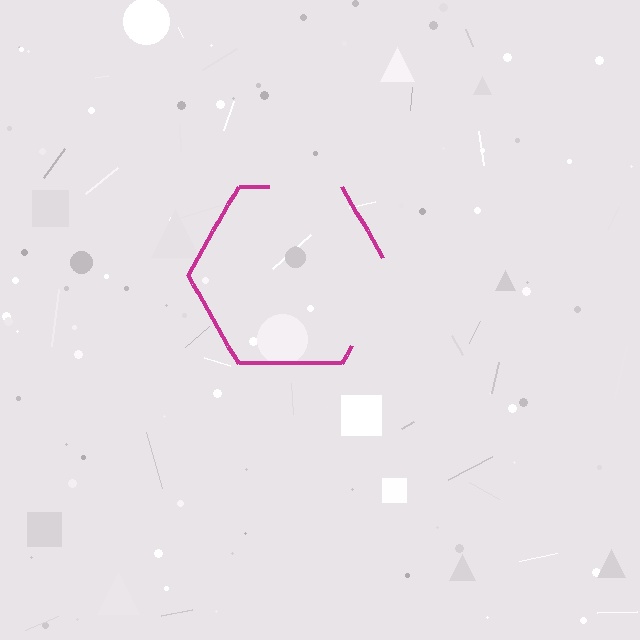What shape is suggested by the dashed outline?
The dashed outline suggests a hexagon.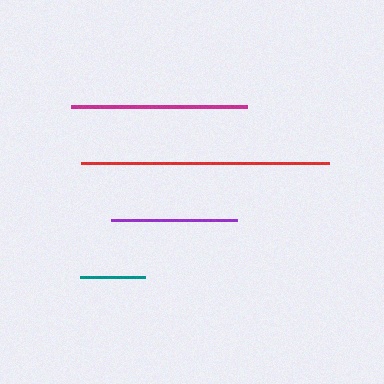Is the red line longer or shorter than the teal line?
The red line is longer than the teal line.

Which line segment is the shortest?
The teal line is the shortest at approximately 64 pixels.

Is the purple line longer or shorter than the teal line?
The purple line is longer than the teal line.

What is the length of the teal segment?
The teal segment is approximately 64 pixels long.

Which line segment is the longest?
The red line is the longest at approximately 248 pixels.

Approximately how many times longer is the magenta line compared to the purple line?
The magenta line is approximately 1.4 times the length of the purple line.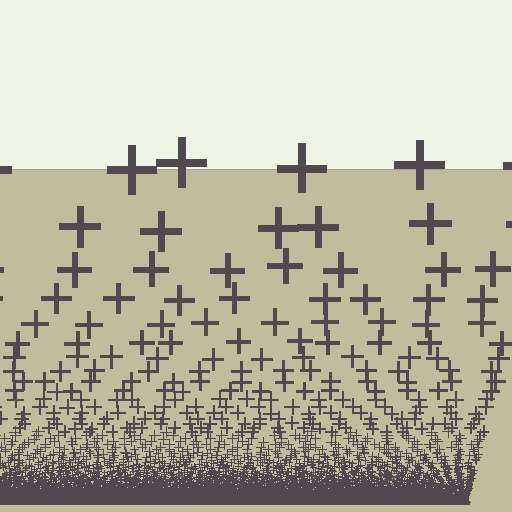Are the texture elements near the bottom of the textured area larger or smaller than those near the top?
Smaller. The gradient is inverted — elements near the bottom are smaller and denser.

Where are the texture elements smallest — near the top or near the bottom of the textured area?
Near the bottom.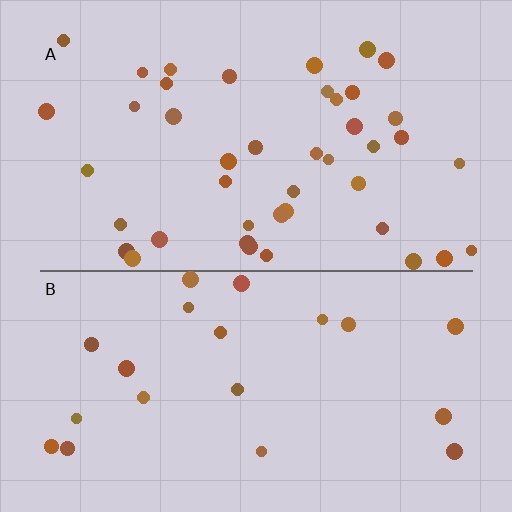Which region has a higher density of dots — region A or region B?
A (the top).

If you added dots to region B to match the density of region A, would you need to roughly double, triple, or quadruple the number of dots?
Approximately double.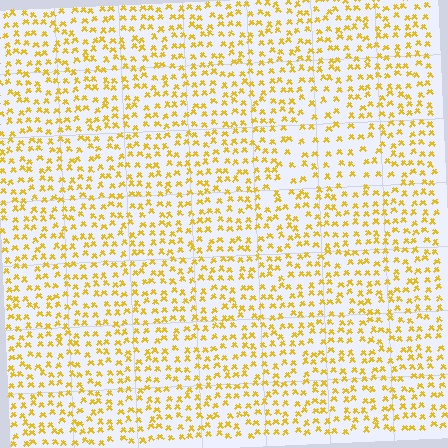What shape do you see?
I see a triangle.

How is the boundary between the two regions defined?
The boundary is defined by a change in element density (approximately 1.6x ratio). All elements are the same color, size, and shape.